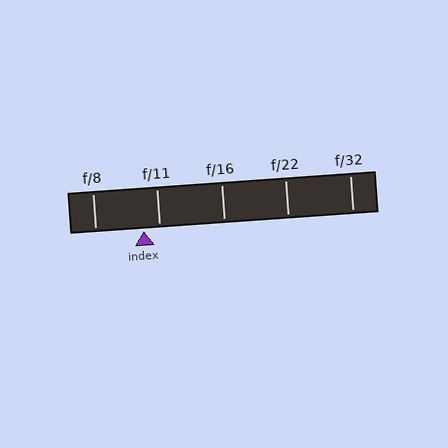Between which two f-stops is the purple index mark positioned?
The index mark is between f/8 and f/11.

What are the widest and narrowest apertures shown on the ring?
The widest aperture shown is f/8 and the narrowest is f/32.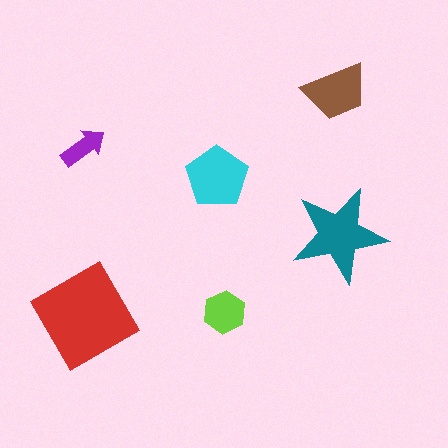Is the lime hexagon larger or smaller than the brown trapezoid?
Smaller.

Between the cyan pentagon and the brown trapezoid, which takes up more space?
The cyan pentagon.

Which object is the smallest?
The purple arrow.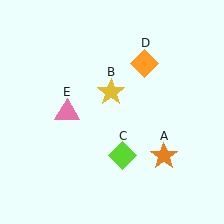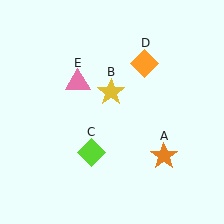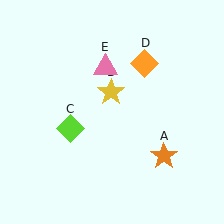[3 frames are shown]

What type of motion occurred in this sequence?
The lime diamond (object C), pink triangle (object E) rotated clockwise around the center of the scene.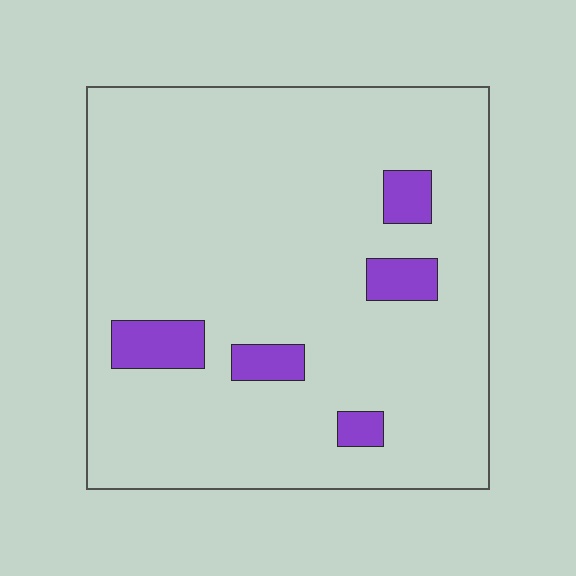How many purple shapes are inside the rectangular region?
5.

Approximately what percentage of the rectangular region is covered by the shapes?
Approximately 10%.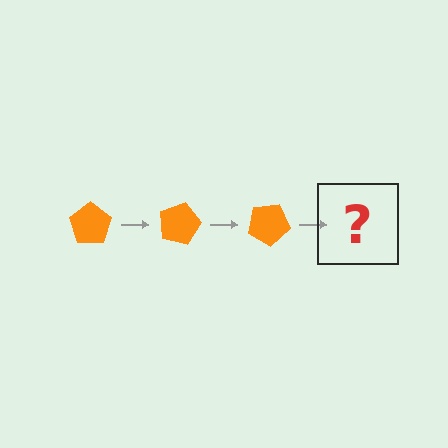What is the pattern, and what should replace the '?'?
The pattern is that the pentagon rotates 15 degrees each step. The '?' should be an orange pentagon rotated 45 degrees.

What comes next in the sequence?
The next element should be an orange pentagon rotated 45 degrees.